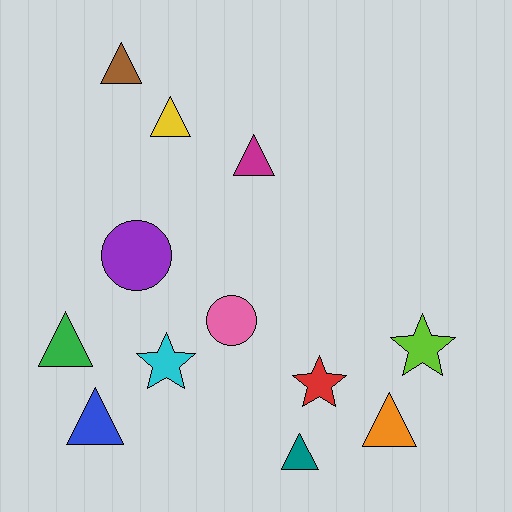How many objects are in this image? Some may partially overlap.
There are 12 objects.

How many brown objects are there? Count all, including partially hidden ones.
There is 1 brown object.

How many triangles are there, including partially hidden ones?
There are 7 triangles.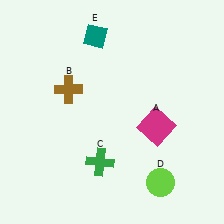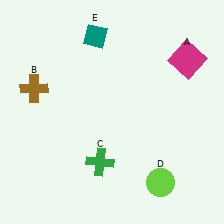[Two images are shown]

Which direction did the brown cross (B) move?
The brown cross (B) moved left.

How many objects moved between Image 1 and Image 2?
2 objects moved between the two images.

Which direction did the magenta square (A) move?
The magenta square (A) moved up.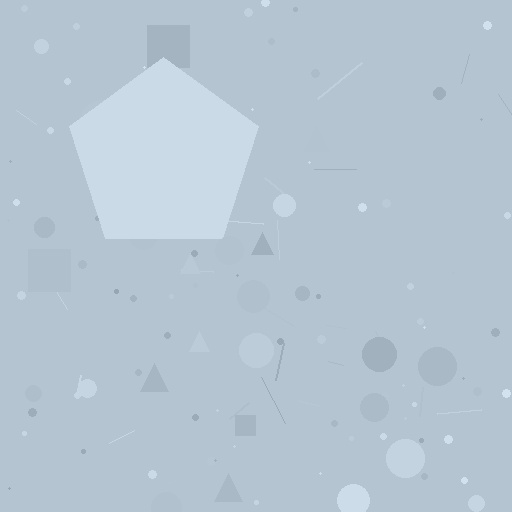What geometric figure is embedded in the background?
A pentagon is embedded in the background.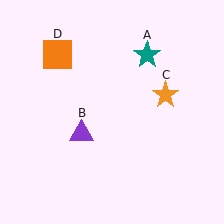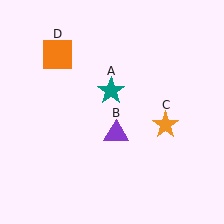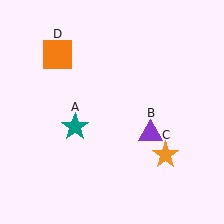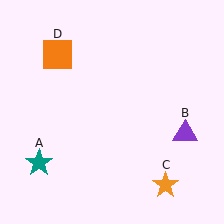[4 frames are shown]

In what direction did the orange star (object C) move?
The orange star (object C) moved down.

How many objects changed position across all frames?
3 objects changed position: teal star (object A), purple triangle (object B), orange star (object C).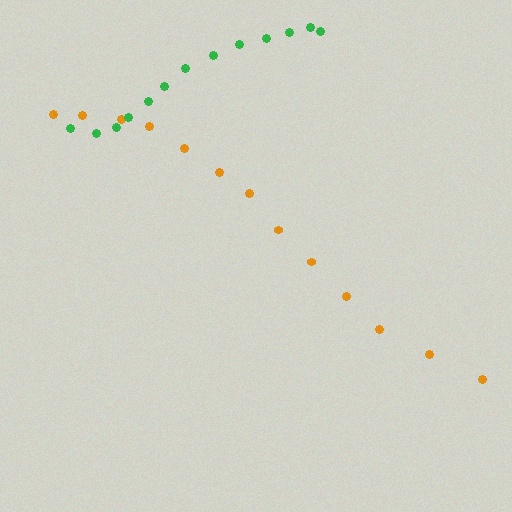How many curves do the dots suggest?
There are 2 distinct paths.